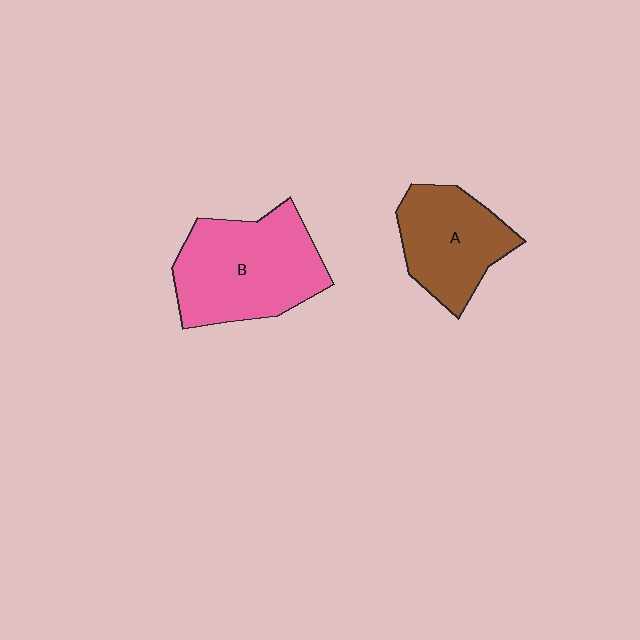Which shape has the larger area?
Shape B (pink).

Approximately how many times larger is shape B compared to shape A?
Approximately 1.4 times.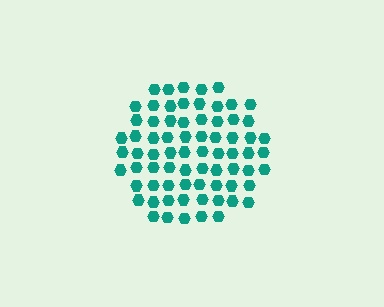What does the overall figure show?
The overall figure shows a circle.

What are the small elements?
The small elements are hexagons.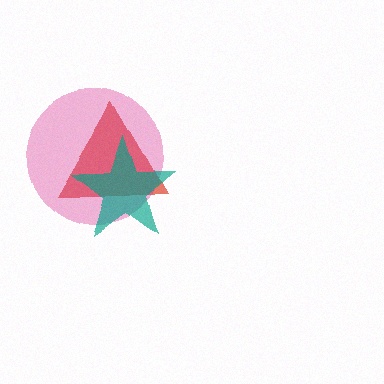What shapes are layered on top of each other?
The layered shapes are: a red triangle, a magenta circle, a teal star.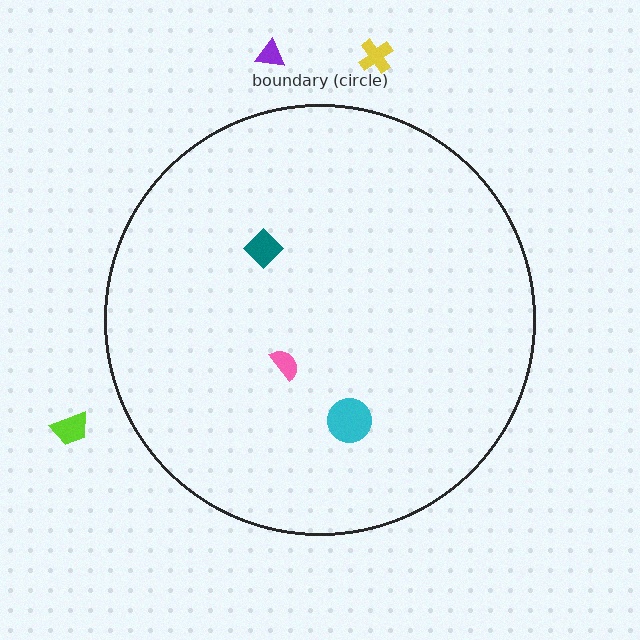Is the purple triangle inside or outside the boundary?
Outside.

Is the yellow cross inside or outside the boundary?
Outside.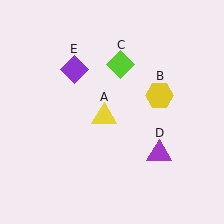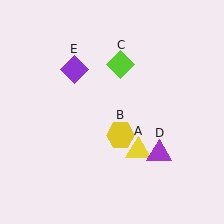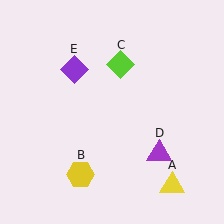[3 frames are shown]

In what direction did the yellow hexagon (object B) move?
The yellow hexagon (object B) moved down and to the left.